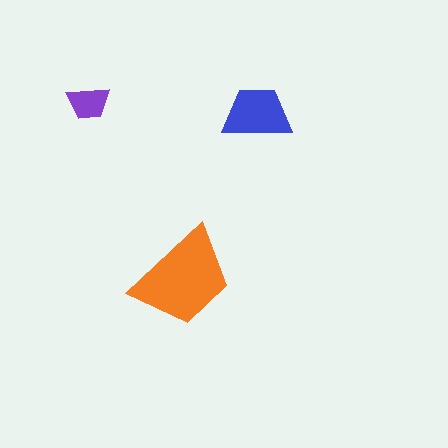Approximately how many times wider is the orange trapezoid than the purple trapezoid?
About 2.5 times wider.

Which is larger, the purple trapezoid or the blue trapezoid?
The blue one.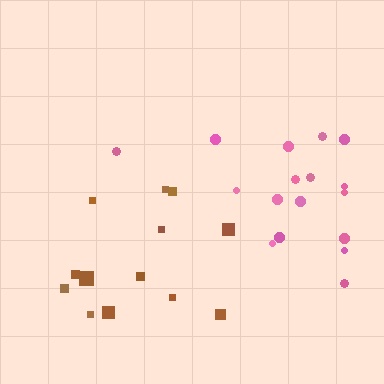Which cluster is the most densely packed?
Pink.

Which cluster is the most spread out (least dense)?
Brown.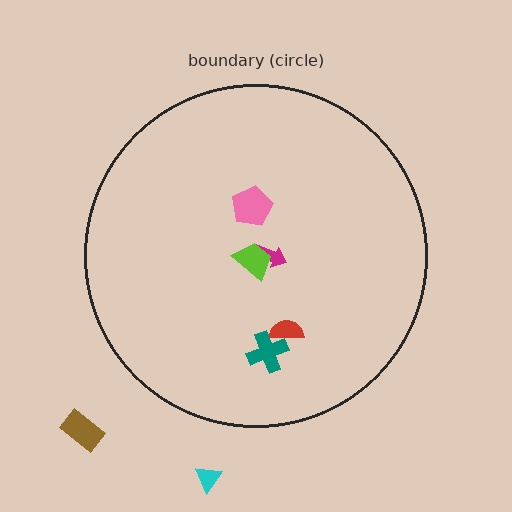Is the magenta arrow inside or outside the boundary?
Inside.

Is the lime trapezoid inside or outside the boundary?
Inside.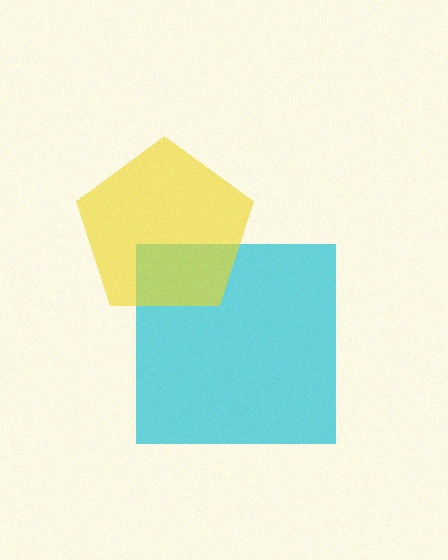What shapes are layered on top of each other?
The layered shapes are: a cyan square, a yellow pentagon.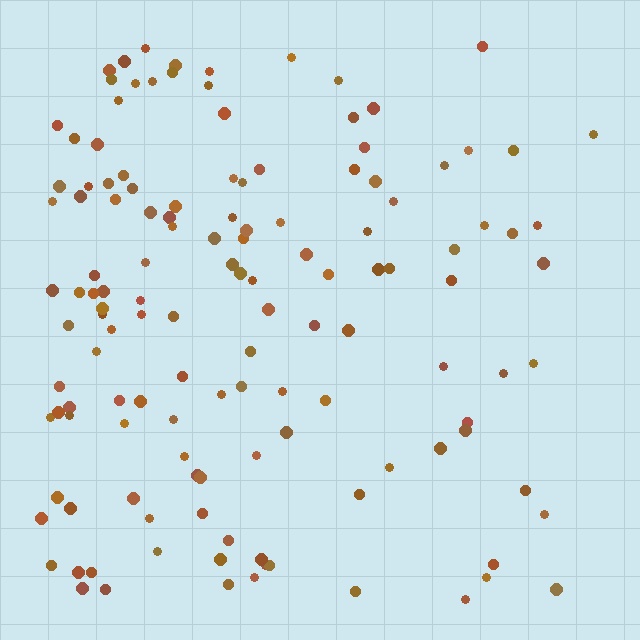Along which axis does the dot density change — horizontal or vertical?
Horizontal.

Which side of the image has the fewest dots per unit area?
The right.